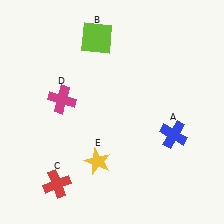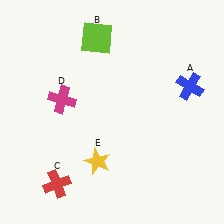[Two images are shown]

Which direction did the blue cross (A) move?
The blue cross (A) moved up.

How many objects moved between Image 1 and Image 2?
1 object moved between the two images.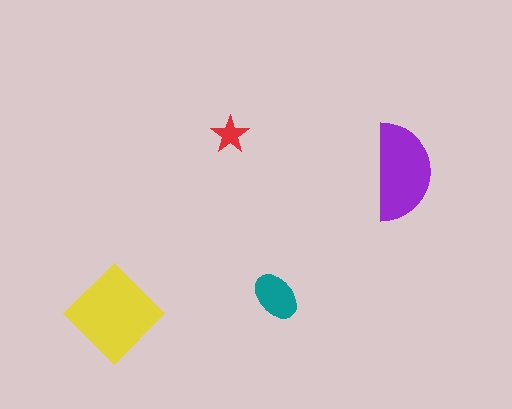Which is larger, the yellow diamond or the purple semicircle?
The yellow diamond.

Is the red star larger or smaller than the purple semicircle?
Smaller.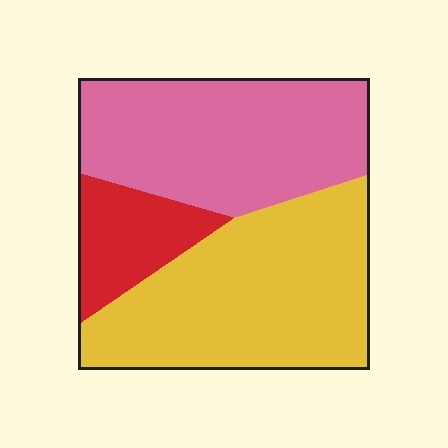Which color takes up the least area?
Red, at roughly 15%.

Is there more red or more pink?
Pink.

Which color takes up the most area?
Yellow, at roughly 45%.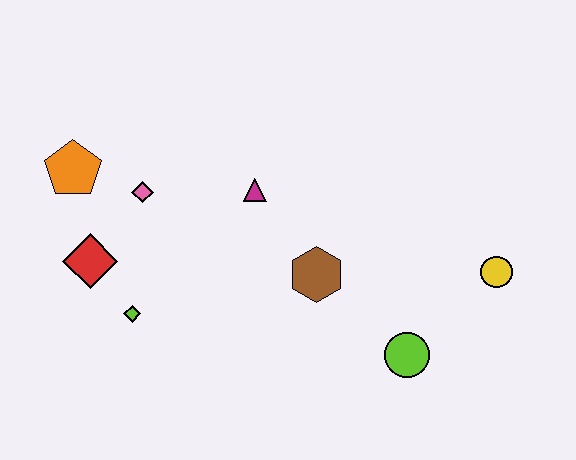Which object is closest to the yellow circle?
The lime circle is closest to the yellow circle.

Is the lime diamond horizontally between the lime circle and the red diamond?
Yes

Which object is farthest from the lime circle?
The orange pentagon is farthest from the lime circle.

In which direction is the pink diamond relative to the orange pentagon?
The pink diamond is to the right of the orange pentagon.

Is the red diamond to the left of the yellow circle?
Yes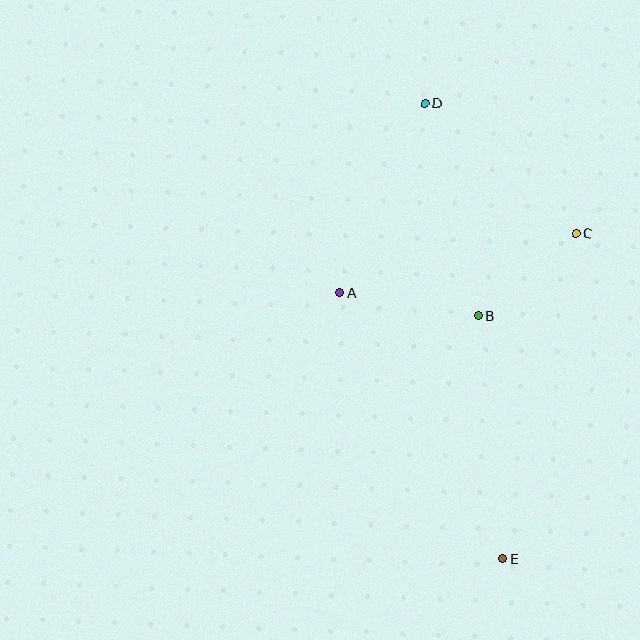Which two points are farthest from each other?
Points D and E are farthest from each other.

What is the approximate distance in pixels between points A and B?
The distance between A and B is approximately 141 pixels.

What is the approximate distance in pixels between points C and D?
The distance between C and D is approximately 199 pixels.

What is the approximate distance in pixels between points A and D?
The distance between A and D is approximately 207 pixels.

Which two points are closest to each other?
Points B and C are closest to each other.